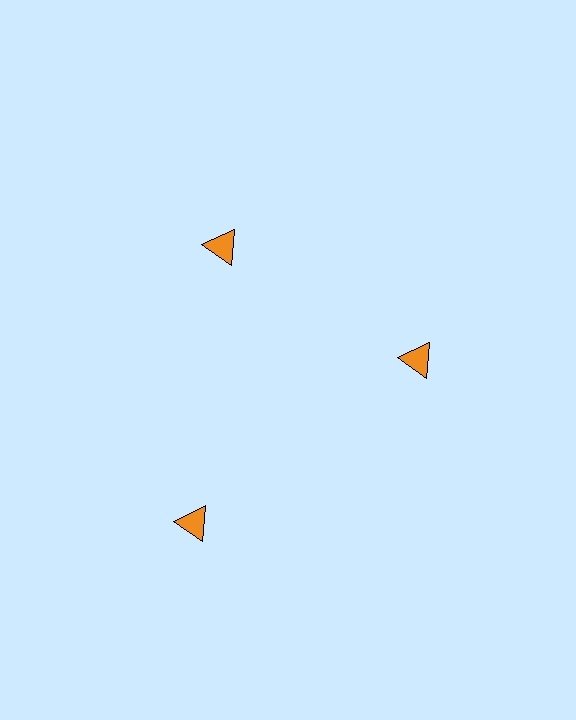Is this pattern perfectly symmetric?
No. The 3 orange triangles are arranged in a ring, but one element near the 7 o'clock position is pushed outward from the center, breaking the 3-fold rotational symmetry.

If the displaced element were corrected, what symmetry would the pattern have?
It would have 3-fold rotational symmetry — the pattern would map onto itself every 120 degrees.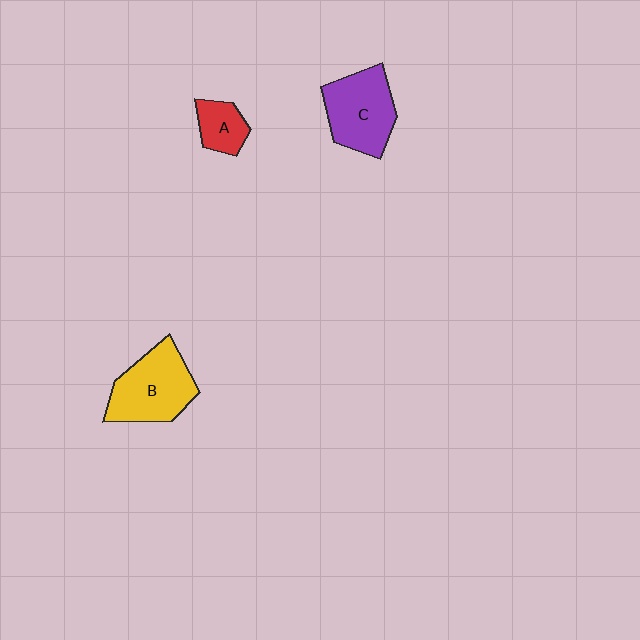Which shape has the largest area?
Shape B (yellow).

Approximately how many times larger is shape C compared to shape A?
Approximately 2.2 times.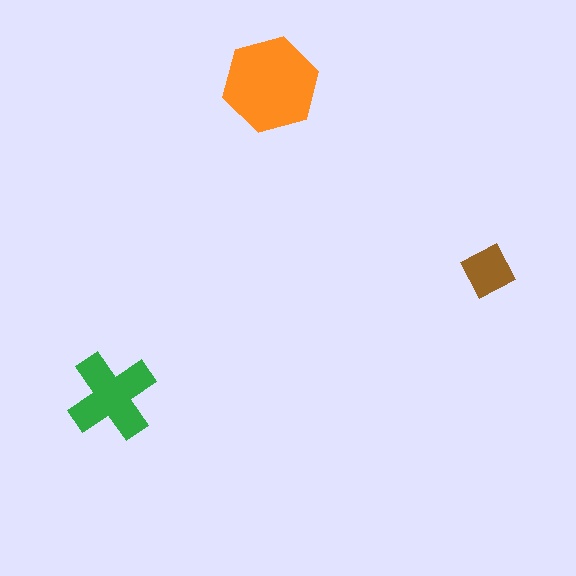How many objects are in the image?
There are 3 objects in the image.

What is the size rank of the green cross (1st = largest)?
2nd.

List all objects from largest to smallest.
The orange hexagon, the green cross, the brown diamond.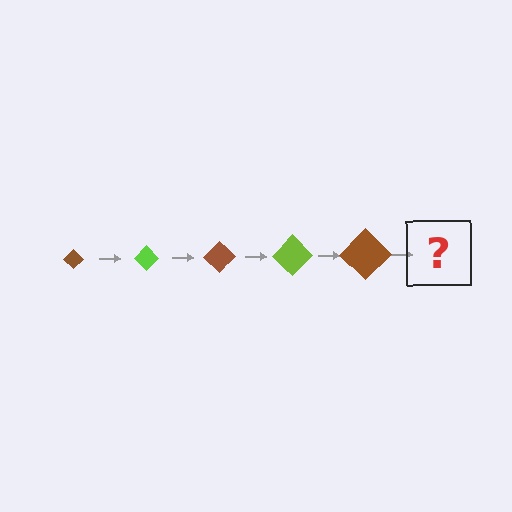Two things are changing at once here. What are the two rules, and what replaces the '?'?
The two rules are that the diamond grows larger each step and the color cycles through brown and lime. The '?' should be a lime diamond, larger than the previous one.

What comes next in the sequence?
The next element should be a lime diamond, larger than the previous one.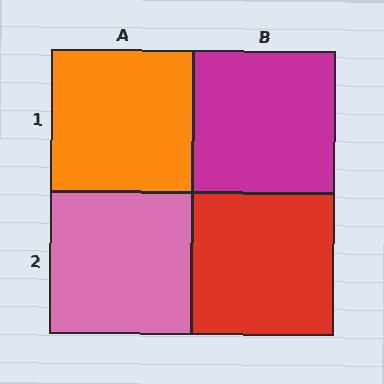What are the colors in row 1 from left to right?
Orange, magenta.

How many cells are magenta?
1 cell is magenta.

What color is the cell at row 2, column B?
Red.